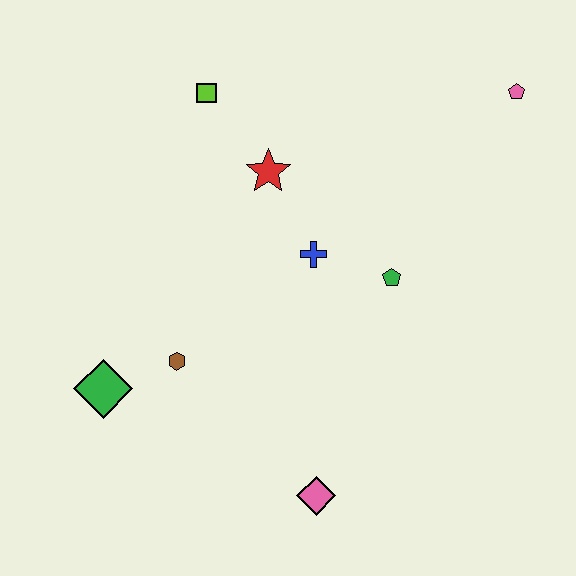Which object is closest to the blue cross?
The green pentagon is closest to the blue cross.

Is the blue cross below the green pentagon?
No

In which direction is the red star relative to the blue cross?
The red star is above the blue cross.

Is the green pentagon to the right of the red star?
Yes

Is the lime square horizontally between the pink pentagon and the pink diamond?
No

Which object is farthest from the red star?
The pink diamond is farthest from the red star.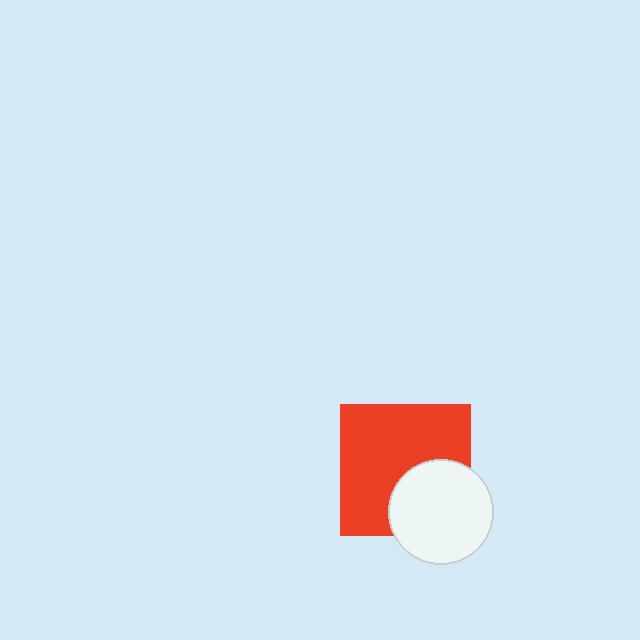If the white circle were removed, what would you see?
You would see the complete red square.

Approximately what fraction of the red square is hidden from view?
Roughly 32% of the red square is hidden behind the white circle.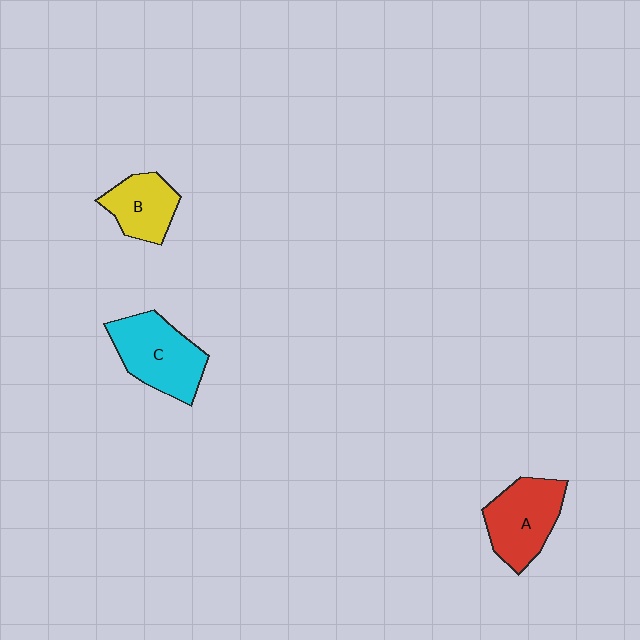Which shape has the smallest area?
Shape B (yellow).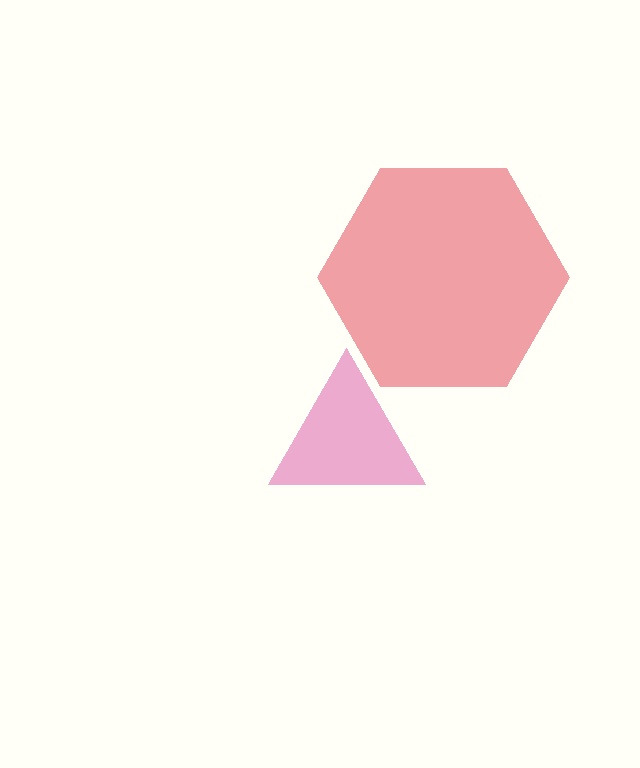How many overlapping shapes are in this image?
There are 2 overlapping shapes in the image.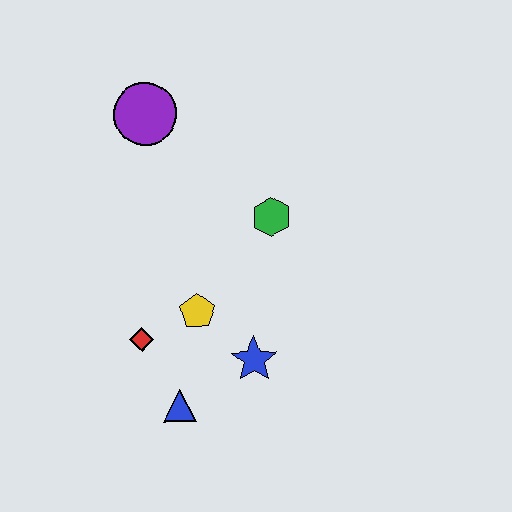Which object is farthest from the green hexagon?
The blue triangle is farthest from the green hexagon.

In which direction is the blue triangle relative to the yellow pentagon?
The blue triangle is below the yellow pentagon.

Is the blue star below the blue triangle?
No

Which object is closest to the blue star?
The yellow pentagon is closest to the blue star.